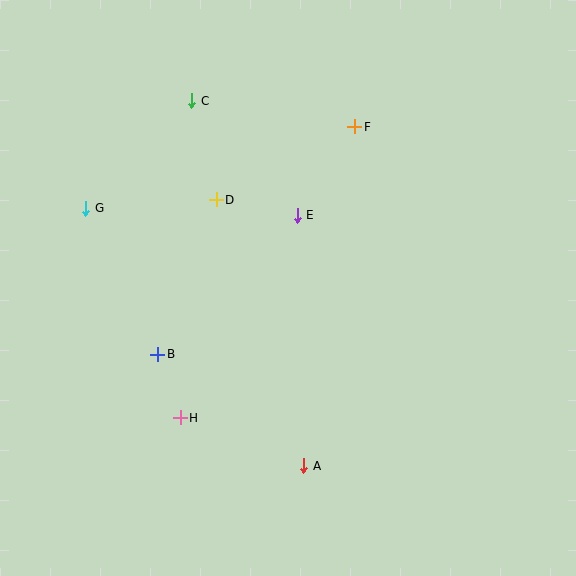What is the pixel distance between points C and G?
The distance between C and G is 151 pixels.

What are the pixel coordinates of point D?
Point D is at (216, 200).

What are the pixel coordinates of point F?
Point F is at (355, 127).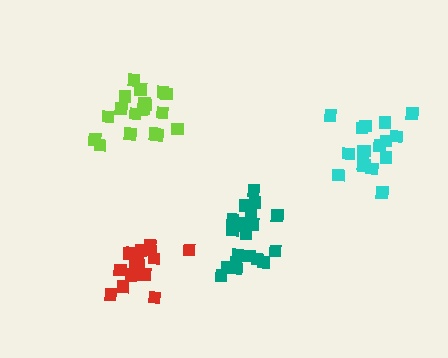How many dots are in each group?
Group 1: 20 dots, Group 2: 19 dots, Group 3: 18 dots, Group 4: 17 dots (74 total).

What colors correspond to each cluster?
The clusters are colored: teal, lime, red, cyan.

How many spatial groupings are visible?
There are 4 spatial groupings.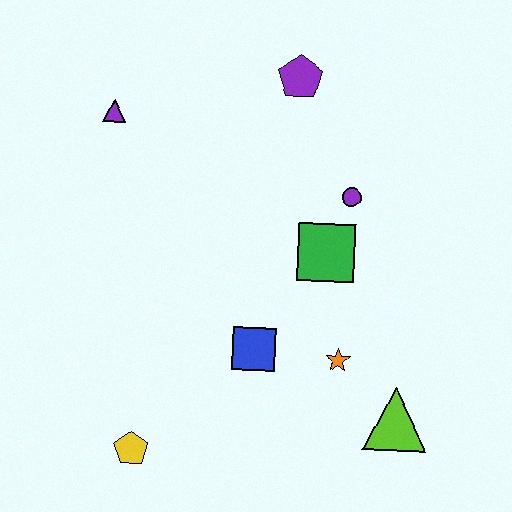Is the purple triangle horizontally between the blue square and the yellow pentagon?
No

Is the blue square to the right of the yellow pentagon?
Yes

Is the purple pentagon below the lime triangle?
No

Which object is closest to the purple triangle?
The purple pentagon is closest to the purple triangle.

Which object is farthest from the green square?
The yellow pentagon is farthest from the green square.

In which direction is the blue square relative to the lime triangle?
The blue square is to the left of the lime triangle.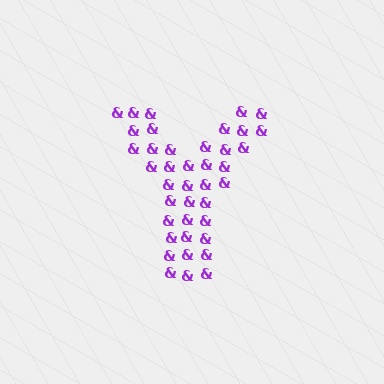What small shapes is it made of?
It is made of small ampersands.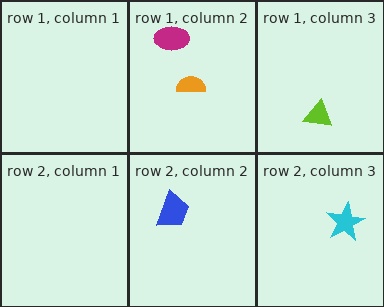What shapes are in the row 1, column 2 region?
The magenta ellipse, the orange semicircle.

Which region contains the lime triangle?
The row 1, column 3 region.